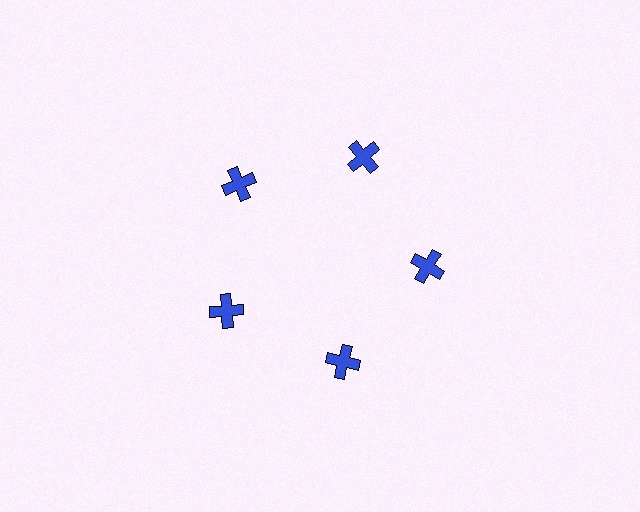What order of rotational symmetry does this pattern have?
This pattern has 5-fold rotational symmetry.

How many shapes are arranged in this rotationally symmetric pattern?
There are 5 shapes, arranged in 5 groups of 1.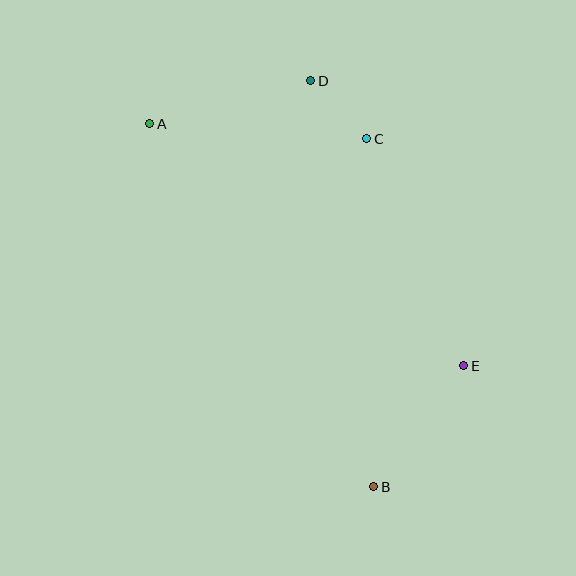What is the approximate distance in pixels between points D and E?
The distance between D and E is approximately 323 pixels.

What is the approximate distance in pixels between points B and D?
The distance between B and D is approximately 411 pixels.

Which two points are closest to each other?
Points C and D are closest to each other.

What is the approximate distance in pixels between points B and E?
The distance between B and E is approximately 151 pixels.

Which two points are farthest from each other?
Points A and B are farthest from each other.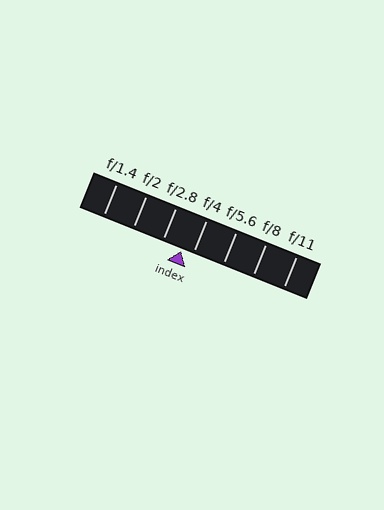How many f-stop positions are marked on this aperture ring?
There are 7 f-stop positions marked.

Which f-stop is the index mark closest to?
The index mark is closest to f/4.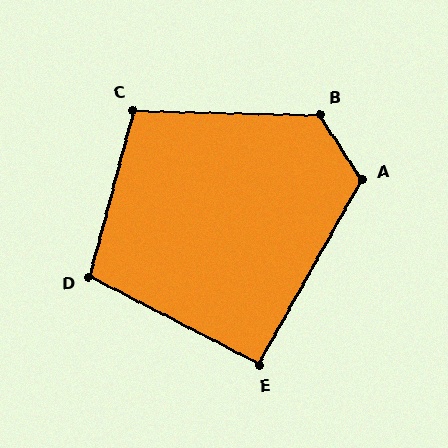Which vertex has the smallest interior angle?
E, at approximately 92 degrees.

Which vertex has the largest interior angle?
B, at approximately 125 degrees.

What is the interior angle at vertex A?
Approximately 118 degrees (obtuse).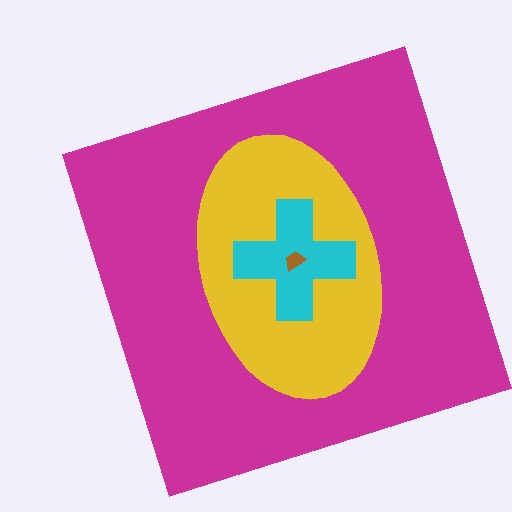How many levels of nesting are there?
4.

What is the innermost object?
The brown trapezoid.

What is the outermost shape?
The magenta square.